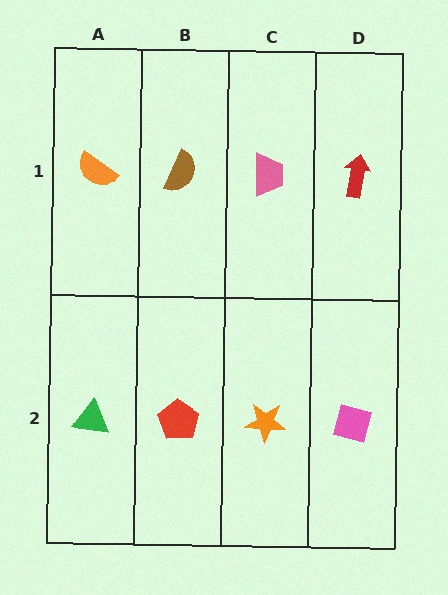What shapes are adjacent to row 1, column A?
A green triangle (row 2, column A), a brown semicircle (row 1, column B).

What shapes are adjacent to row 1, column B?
A red pentagon (row 2, column B), an orange semicircle (row 1, column A), a pink trapezoid (row 1, column C).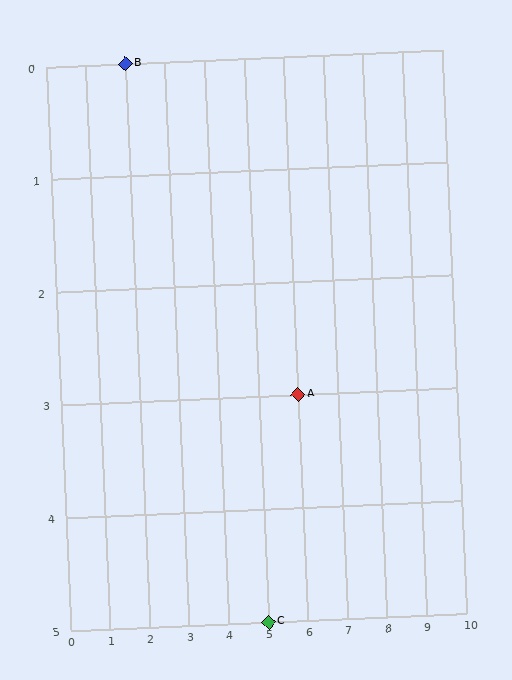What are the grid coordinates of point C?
Point C is at grid coordinates (5, 5).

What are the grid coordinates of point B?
Point B is at grid coordinates (2, 0).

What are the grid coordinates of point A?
Point A is at grid coordinates (6, 3).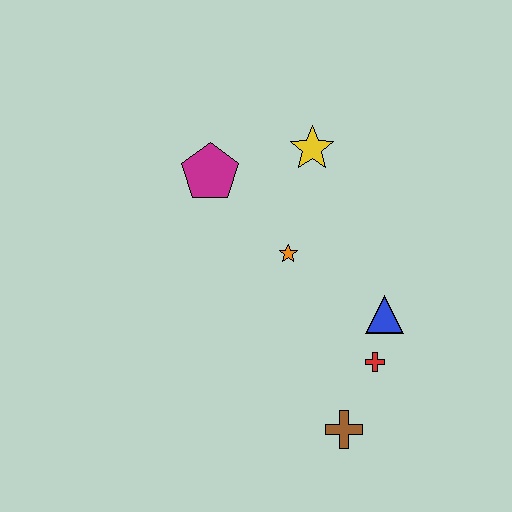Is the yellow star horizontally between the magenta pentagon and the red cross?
Yes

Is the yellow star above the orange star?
Yes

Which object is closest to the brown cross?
The red cross is closest to the brown cross.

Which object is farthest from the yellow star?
The brown cross is farthest from the yellow star.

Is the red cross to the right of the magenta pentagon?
Yes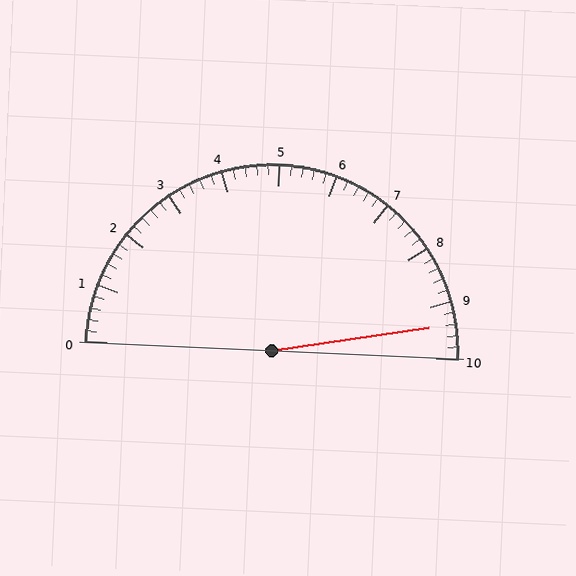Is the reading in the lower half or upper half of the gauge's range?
The reading is in the upper half of the range (0 to 10).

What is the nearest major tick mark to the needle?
The nearest major tick mark is 9.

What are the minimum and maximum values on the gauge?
The gauge ranges from 0 to 10.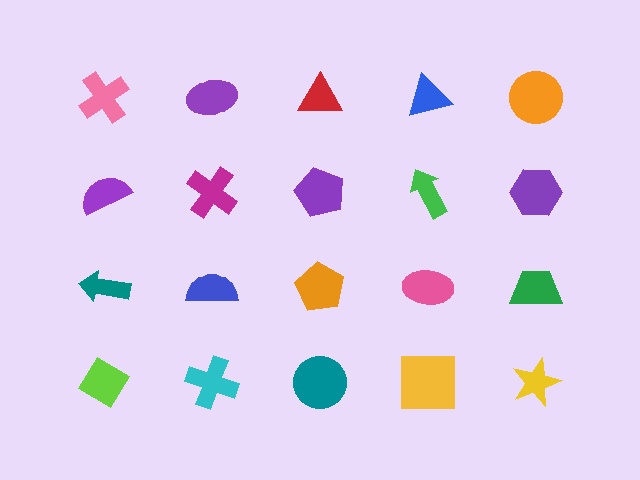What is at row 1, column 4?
A blue triangle.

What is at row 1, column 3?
A red triangle.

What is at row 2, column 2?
A magenta cross.